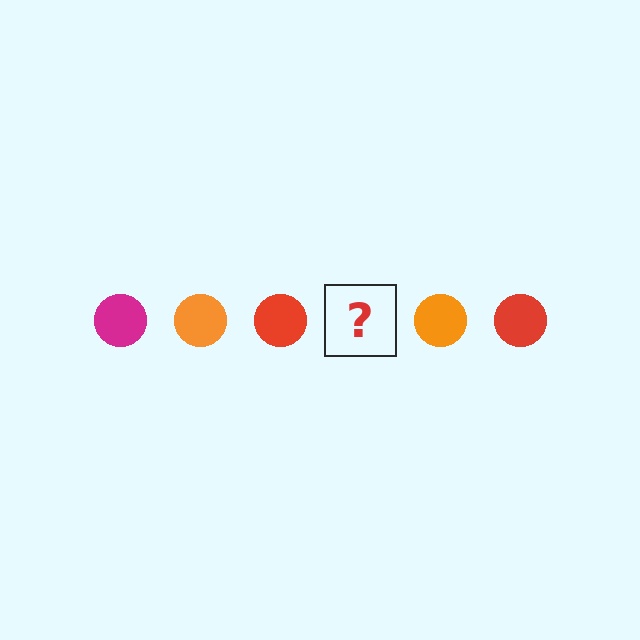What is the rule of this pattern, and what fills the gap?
The rule is that the pattern cycles through magenta, orange, red circles. The gap should be filled with a magenta circle.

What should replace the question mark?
The question mark should be replaced with a magenta circle.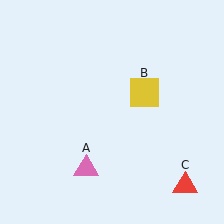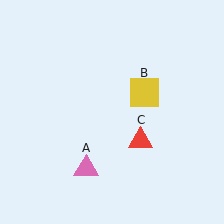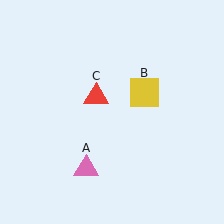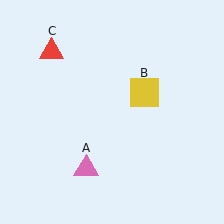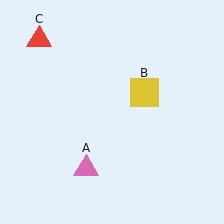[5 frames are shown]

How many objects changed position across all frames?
1 object changed position: red triangle (object C).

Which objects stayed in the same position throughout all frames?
Pink triangle (object A) and yellow square (object B) remained stationary.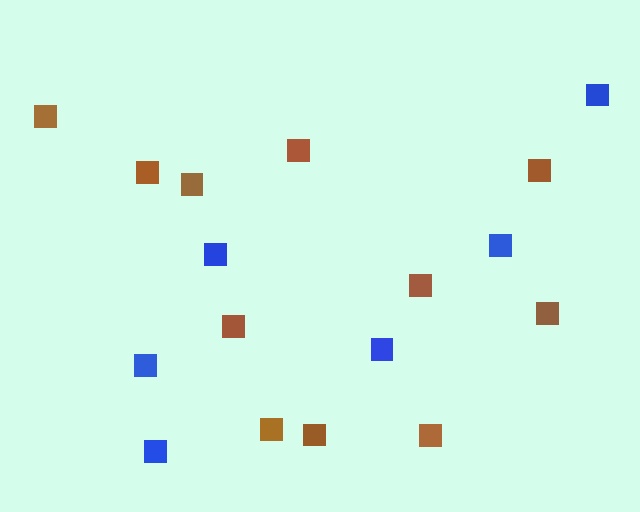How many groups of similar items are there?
There are 2 groups: one group of brown squares (11) and one group of blue squares (6).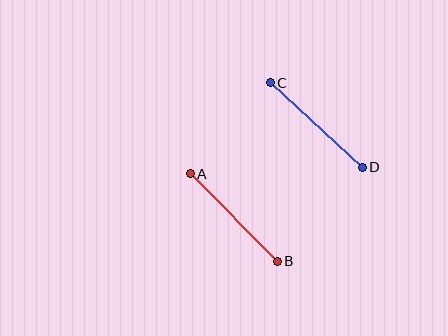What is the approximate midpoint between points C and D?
The midpoint is at approximately (316, 125) pixels.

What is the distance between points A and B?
The distance is approximately 123 pixels.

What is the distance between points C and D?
The distance is approximately 125 pixels.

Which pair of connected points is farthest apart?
Points C and D are farthest apart.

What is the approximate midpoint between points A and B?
The midpoint is at approximately (234, 217) pixels.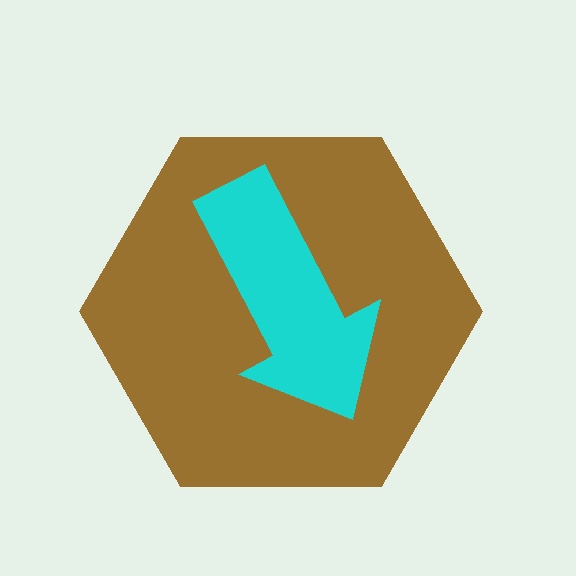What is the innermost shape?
The cyan arrow.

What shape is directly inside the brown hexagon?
The cyan arrow.